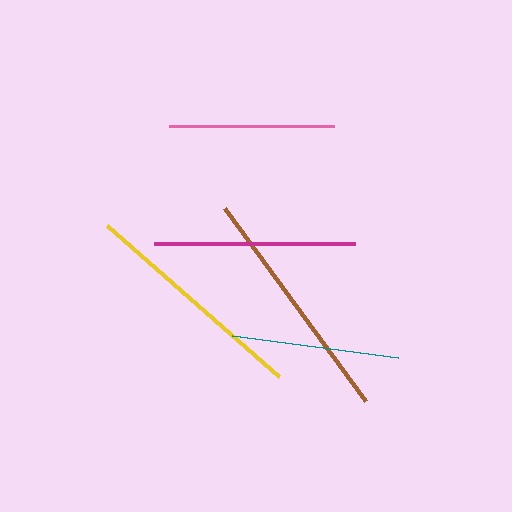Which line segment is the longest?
The brown line is the longest at approximately 239 pixels.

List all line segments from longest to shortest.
From longest to shortest: brown, yellow, magenta, teal, pink.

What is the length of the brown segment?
The brown segment is approximately 239 pixels long.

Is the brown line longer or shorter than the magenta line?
The brown line is longer than the magenta line.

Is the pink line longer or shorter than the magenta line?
The magenta line is longer than the pink line.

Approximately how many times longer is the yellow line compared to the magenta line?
The yellow line is approximately 1.1 times the length of the magenta line.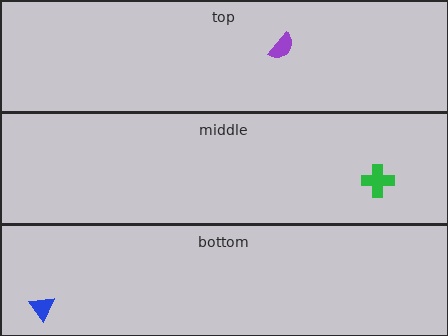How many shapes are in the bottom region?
1.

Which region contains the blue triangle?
The bottom region.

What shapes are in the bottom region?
The blue triangle.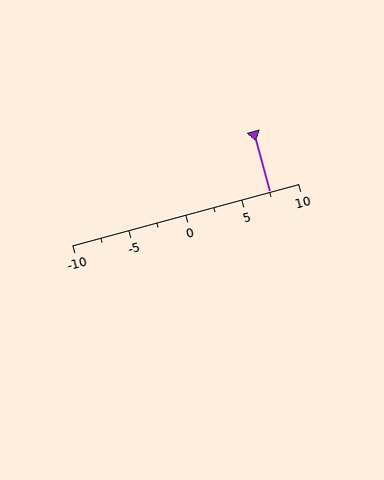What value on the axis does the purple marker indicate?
The marker indicates approximately 7.5.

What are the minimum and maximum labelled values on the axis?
The axis runs from -10 to 10.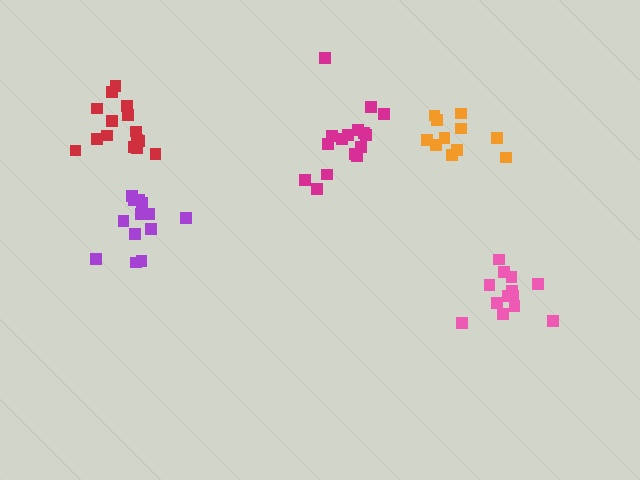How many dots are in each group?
Group 1: 13 dots, Group 2: 15 dots, Group 3: 16 dots, Group 4: 13 dots, Group 5: 11 dots (68 total).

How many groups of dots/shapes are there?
There are 5 groups.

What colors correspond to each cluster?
The clusters are colored: purple, red, magenta, pink, orange.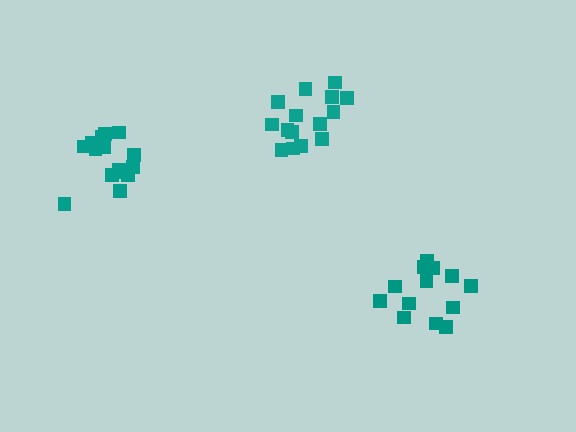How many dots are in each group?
Group 1: 15 dots, Group 2: 15 dots, Group 3: 13 dots (43 total).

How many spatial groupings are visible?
There are 3 spatial groupings.